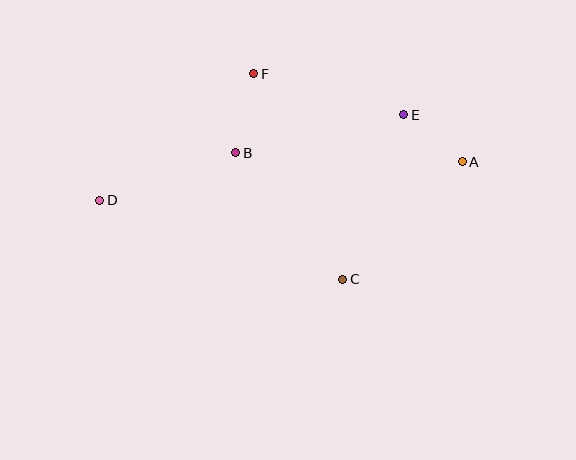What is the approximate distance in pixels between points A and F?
The distance between A and F is approximately 226 pixels.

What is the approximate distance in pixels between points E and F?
The distance between E and F is approximately 156 pixels.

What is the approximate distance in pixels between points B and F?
The distance between B and F is approximately 81 pixels.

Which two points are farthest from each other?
Points A and D are farthest from each other.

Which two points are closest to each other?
Points A and E are closest to each other.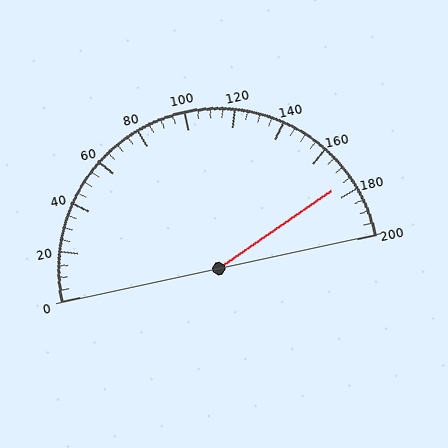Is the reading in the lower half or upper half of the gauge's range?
The reading is in the upper half of the range (0 to 200).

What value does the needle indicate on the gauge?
The needle indicates approximately 175.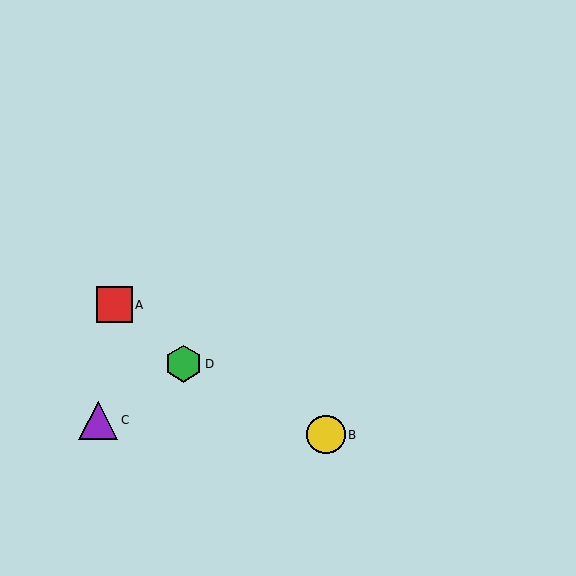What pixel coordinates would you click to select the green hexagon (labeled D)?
Click at (184, 364) to select the green hexagon D.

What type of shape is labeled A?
Shape A is a red square.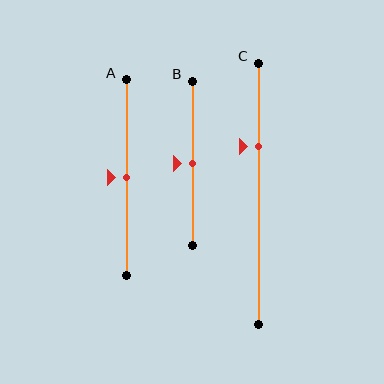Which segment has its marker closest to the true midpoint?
Segment A has its marker closest to the true midpoint.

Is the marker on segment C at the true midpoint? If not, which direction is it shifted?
No, the marker on segment C is shifted upward by about 18% of the segment length.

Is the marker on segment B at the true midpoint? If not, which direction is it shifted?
Yes, the marker on segment B is at the true midpoint.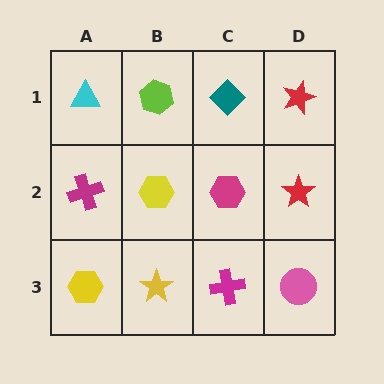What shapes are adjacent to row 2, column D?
A red star (row 1, column D), a pink circle (row 3, column D), a magenta hexagon (row 2, column C).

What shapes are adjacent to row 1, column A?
A magenta cross (row 2, column A), a lime hexagon (row 1, column B).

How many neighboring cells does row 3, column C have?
3.